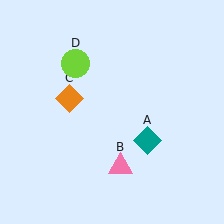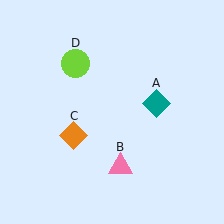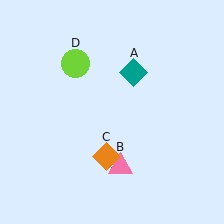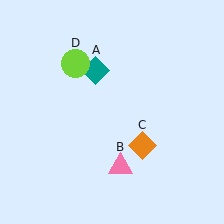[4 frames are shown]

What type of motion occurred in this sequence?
The teal diamond (object A), orange diamond (object C) rotated counterclockwise around the center of the scene.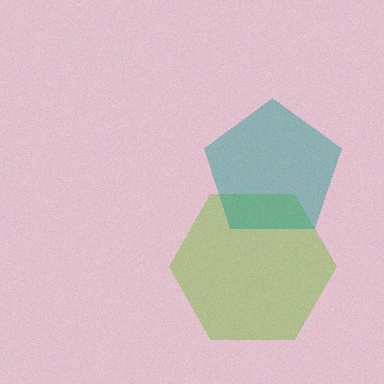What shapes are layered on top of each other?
The layered shapes are: a lime hexagon, a teal pentagon.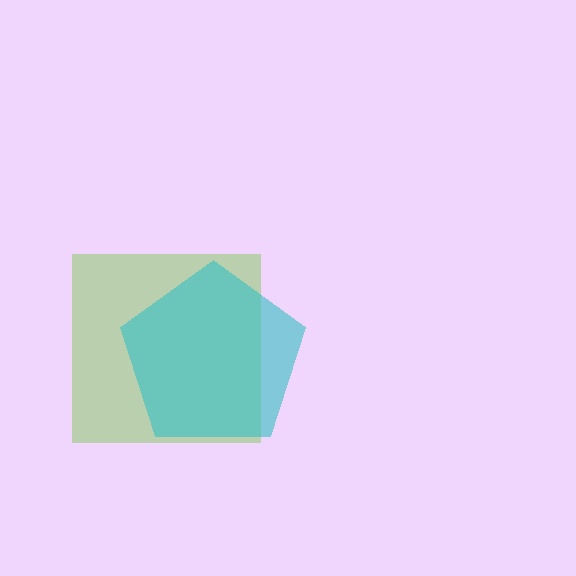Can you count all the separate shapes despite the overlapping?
Yes, there are 2 separate shapes.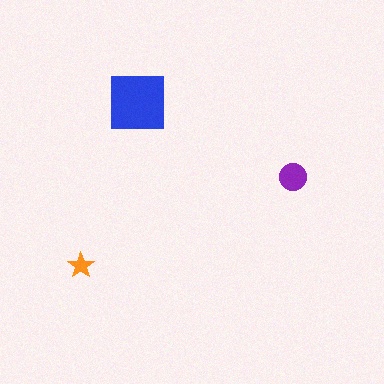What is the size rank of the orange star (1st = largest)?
3rd.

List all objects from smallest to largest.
The orange star, the purple circle, the blue square.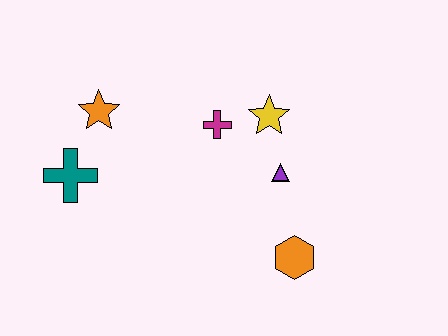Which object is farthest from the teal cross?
The orange hexagon is farthest from the teal cross.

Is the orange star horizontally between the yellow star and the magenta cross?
No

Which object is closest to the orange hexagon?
The purple triangle is closest to the orange hexagon.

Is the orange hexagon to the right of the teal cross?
Yes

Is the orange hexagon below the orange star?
Yes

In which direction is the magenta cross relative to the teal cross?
The magenta cross is to the right of the teal cross.